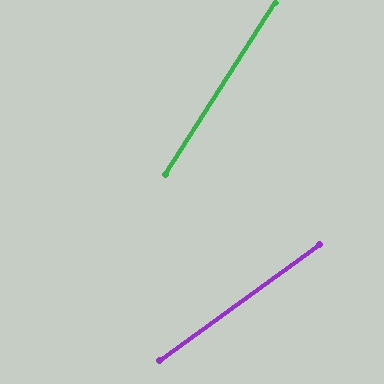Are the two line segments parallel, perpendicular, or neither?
Neither parallel nor perpendicular — they differ by about 21°.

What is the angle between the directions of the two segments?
Approximately 21 degrees.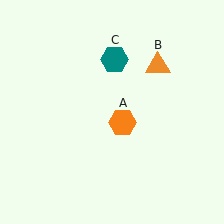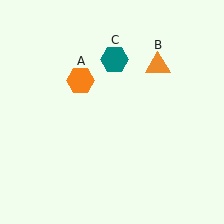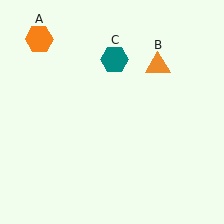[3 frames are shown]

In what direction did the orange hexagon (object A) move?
The orange hexagon (object A) moved up and to the left.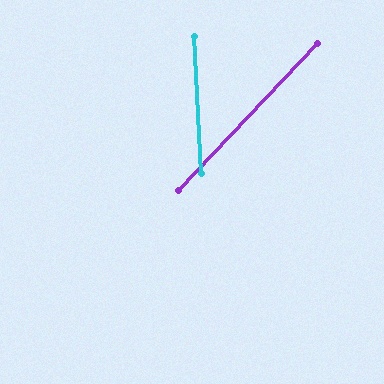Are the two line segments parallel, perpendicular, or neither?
Neither parallel nor perpendicular — they differ by about 46°.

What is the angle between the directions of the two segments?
Approximately 46 degrees.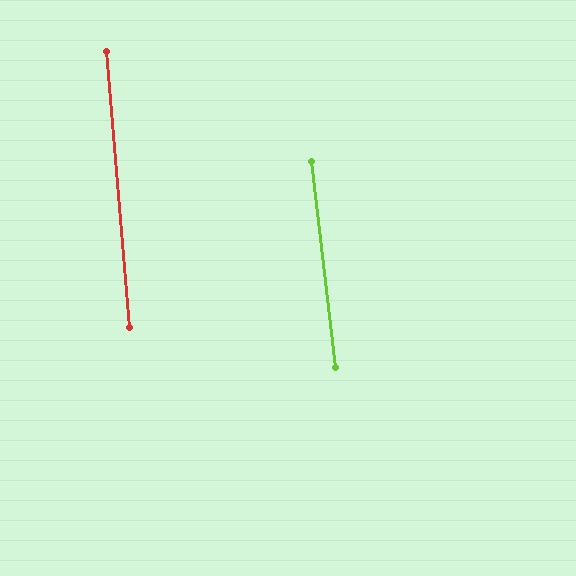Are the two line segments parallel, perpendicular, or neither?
Parallel — their directions differ by only 2.0°.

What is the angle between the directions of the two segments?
Approximately 2 degrees.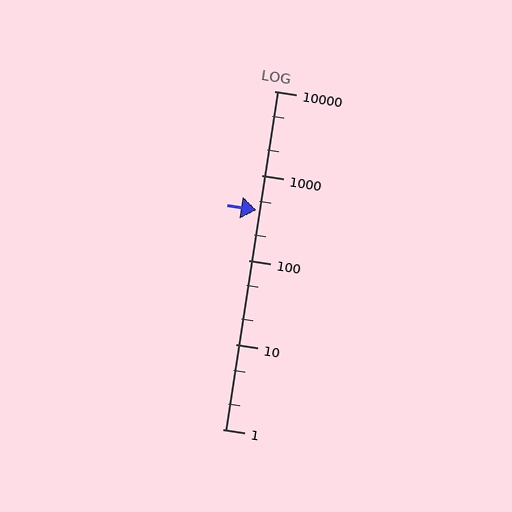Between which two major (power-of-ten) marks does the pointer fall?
The pointer is between 100 and 1000.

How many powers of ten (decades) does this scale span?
The scale spans 4 decades, from 1 to 10000.